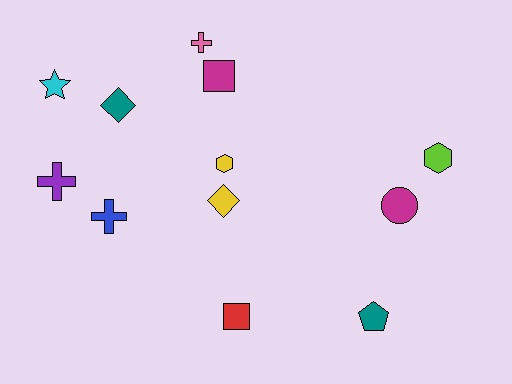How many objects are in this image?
There are 12 objects.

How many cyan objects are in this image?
There is 1 cyan object.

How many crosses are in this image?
There are 3 crosses.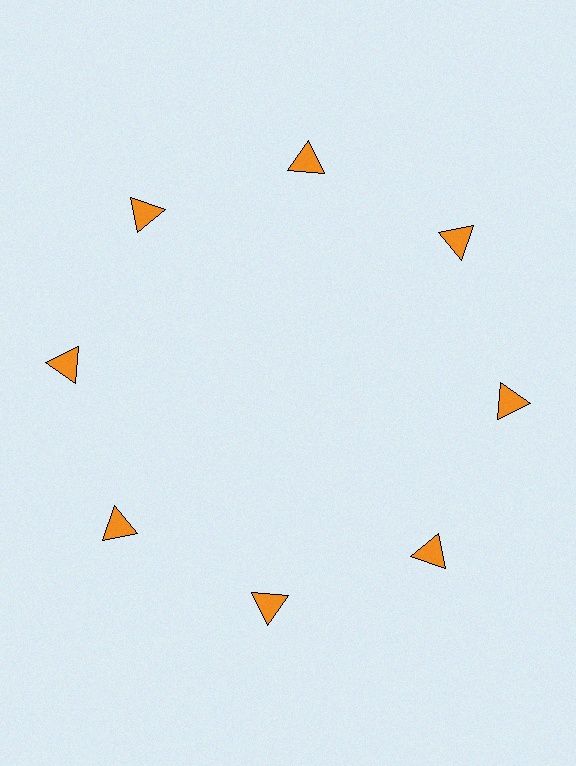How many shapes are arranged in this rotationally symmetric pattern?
There are 8 shapes, arranged in 8 groups of 1.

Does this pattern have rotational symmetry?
Yes, this pattern has 8-fold rotational symmetry. It looks the same after rotating 45 degrees around the center.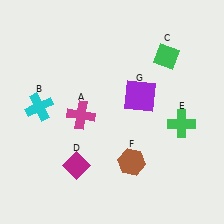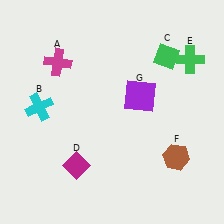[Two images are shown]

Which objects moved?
The objects that moved are: the magenta cross (A), the green cross (E), the brown hexagon (F).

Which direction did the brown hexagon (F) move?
The brown hexagon (F) moved right.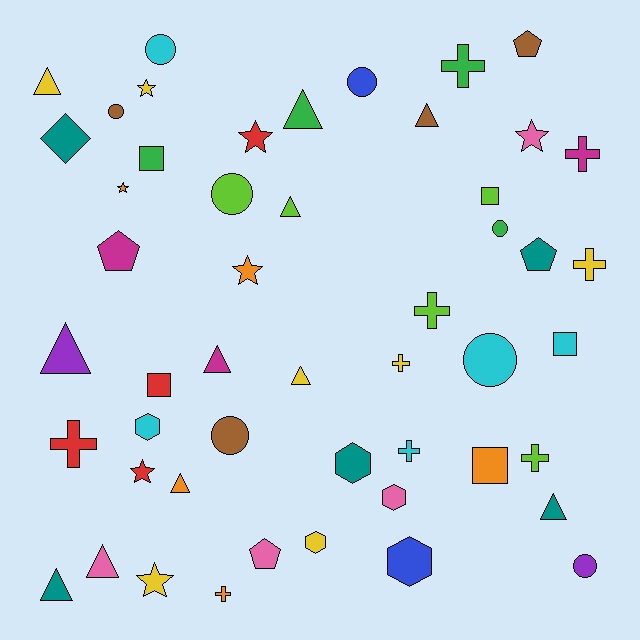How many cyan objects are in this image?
There are 5 cyan objects.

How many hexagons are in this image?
There are 5 hexagons.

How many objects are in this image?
There are 50 objects.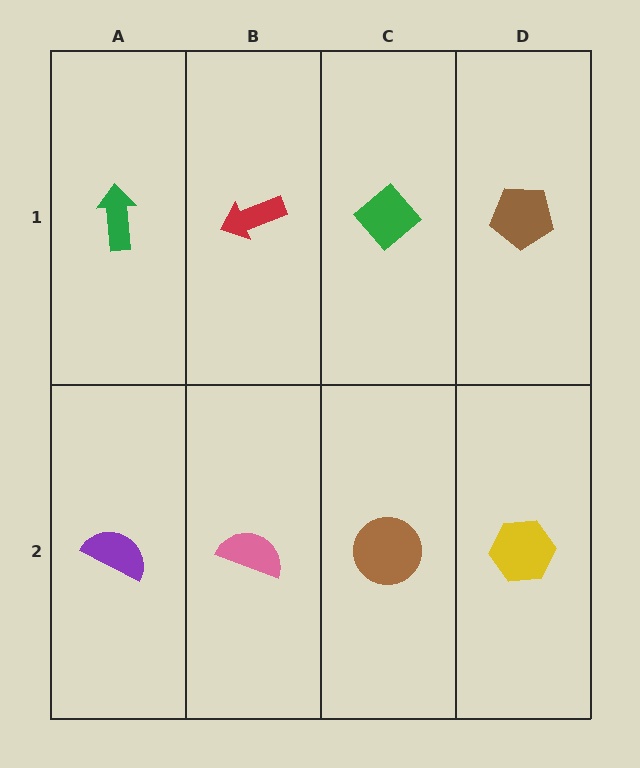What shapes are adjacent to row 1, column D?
A yellow hexagon (row 2, column D), a green diamond (row 1, column C).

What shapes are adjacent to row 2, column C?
A green diamond (row 1, column C), a pink semicircle (row 2, column B), a yellow hexagon (row 2, column D).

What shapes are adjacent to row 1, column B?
A pink semicircle (row 2, column B), a green arrow (row 1, column A), a green diamond (row 1, column C).